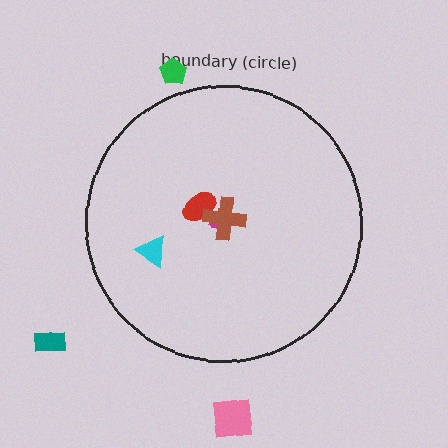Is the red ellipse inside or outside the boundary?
Inside.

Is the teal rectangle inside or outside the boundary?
Outside.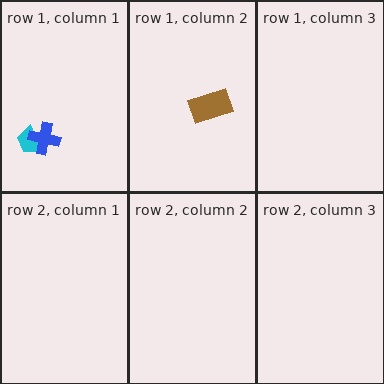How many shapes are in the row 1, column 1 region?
2.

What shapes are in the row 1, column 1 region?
The cyan trapezoid, the blue cross.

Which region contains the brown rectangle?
The row 1, column 2 region.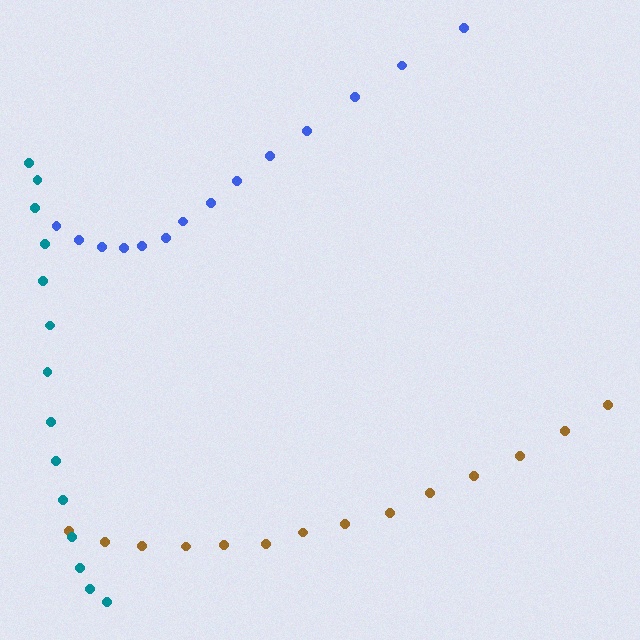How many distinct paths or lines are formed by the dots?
There are 3 distinct paths.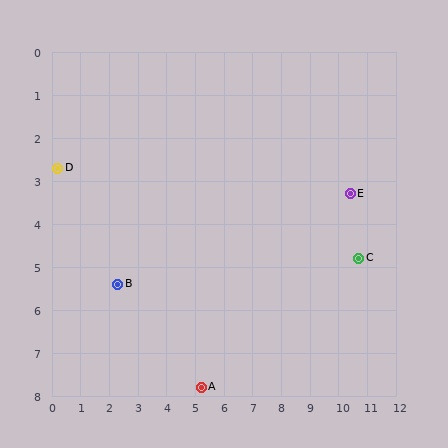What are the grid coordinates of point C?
Point C is at approximately (10.7, 4.8).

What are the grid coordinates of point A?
Point A is at approximately (5.2, 7.8).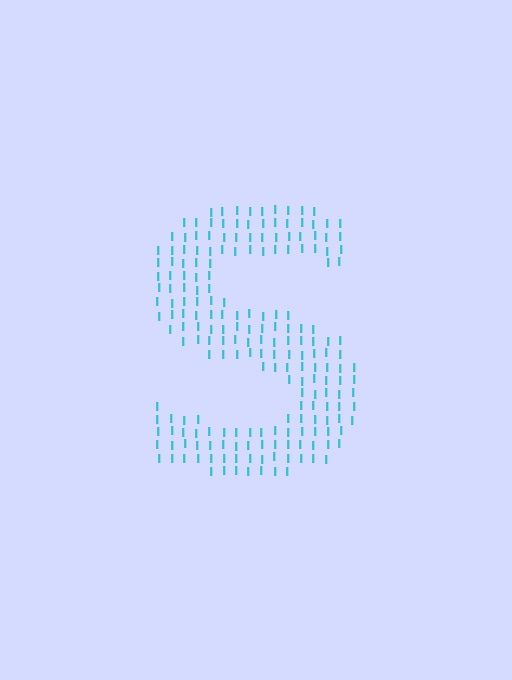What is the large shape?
The large shape is the letter S.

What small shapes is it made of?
It is made of small letter I's.